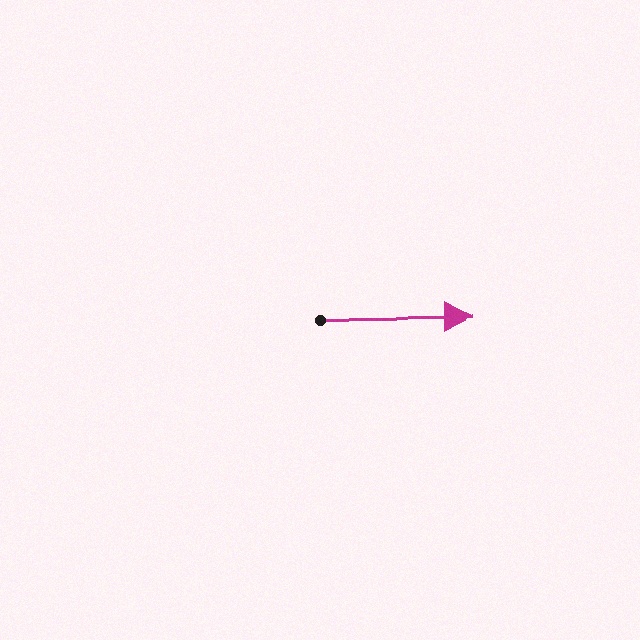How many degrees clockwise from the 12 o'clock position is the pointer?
Approximately 89 degrees.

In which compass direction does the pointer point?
East.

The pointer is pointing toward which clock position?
Roughly 3 o'clock.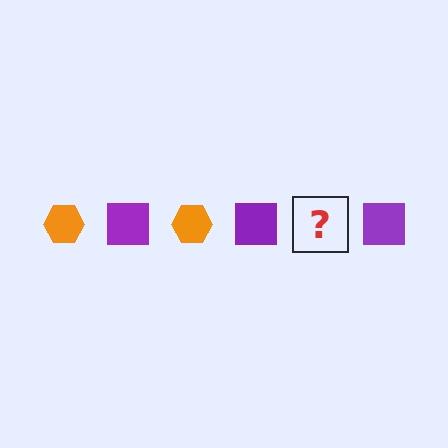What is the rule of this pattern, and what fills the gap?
The rule is that the pattern alternates between orange hexagon and purple square. The gap should be filled with an orange hexagon.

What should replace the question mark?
The question mark should be replaced with an orange hexagon.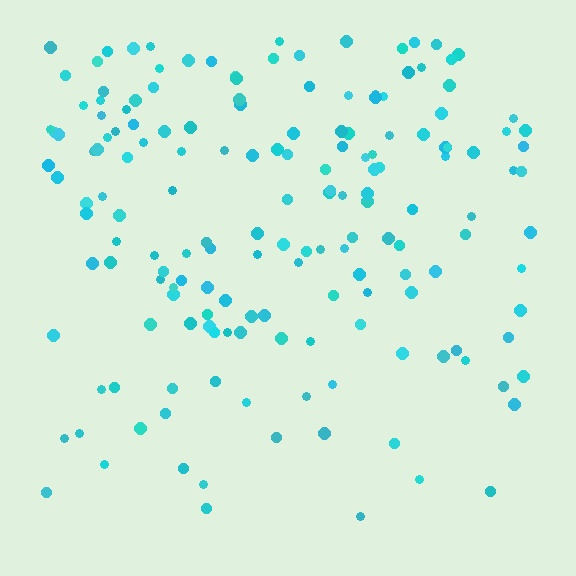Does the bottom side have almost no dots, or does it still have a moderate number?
Still a moderate number, just noticeably fewer than the top.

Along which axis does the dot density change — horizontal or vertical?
Vertical.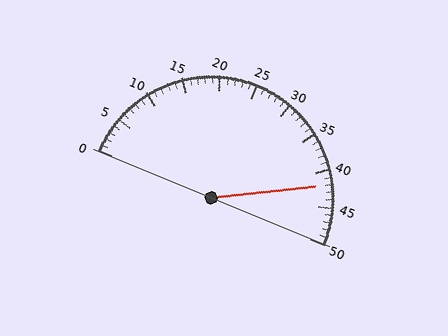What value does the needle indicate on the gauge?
The needle indicates approximately 42.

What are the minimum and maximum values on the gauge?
The gauge ranges from 0 to 50.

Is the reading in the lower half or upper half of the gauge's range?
The reading is in the upper half of the range (0 to 50).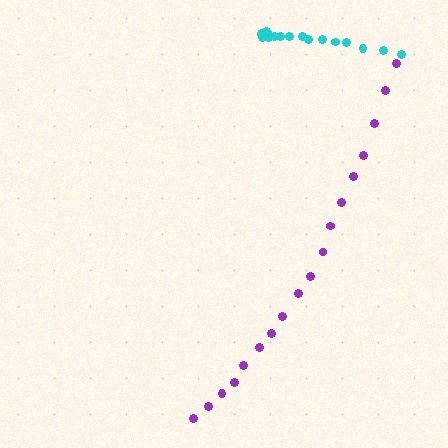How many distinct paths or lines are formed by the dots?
There are 2 distinct paths.